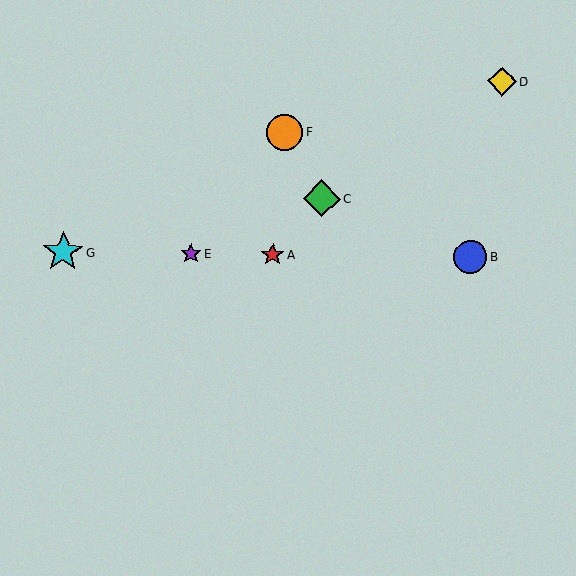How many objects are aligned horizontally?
4 objects (A, B, E, G) are aligned horizontally.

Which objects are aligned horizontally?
Objects A, B, E, G are aligned horizontally.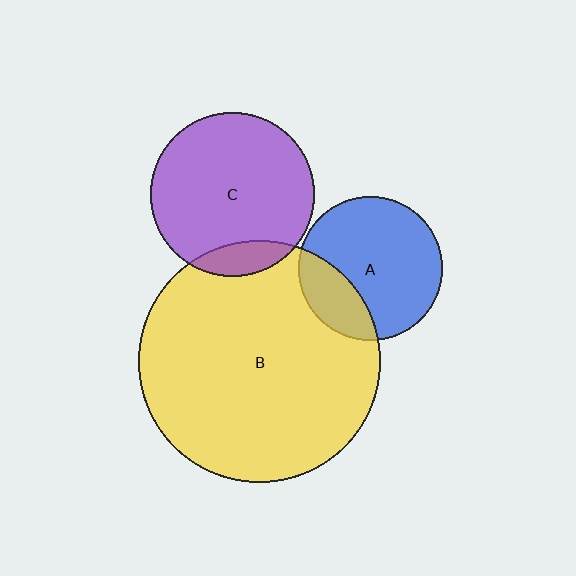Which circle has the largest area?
Circle B (yellow).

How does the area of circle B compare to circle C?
Approximately 2.2 times.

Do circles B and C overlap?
Yes.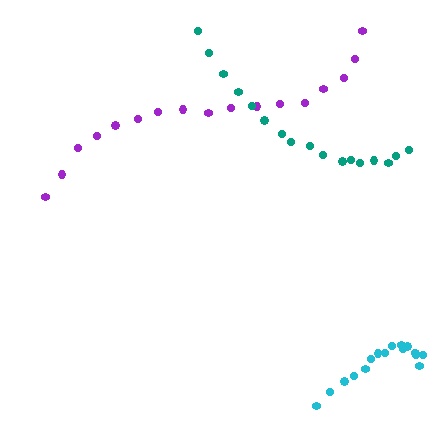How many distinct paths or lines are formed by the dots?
There are 3 distinct paths.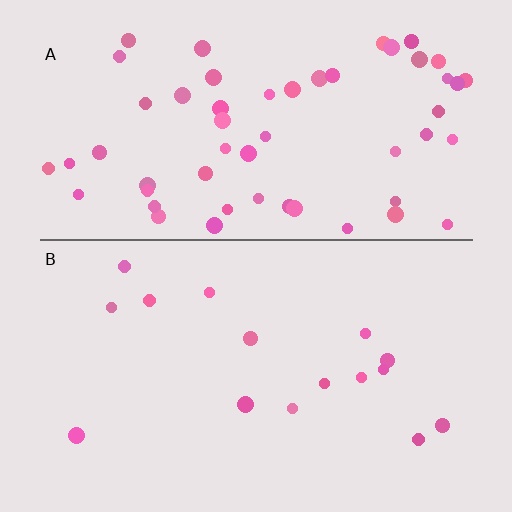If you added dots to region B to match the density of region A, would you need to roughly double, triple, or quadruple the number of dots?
Approximately triple.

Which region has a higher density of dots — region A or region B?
A (the top).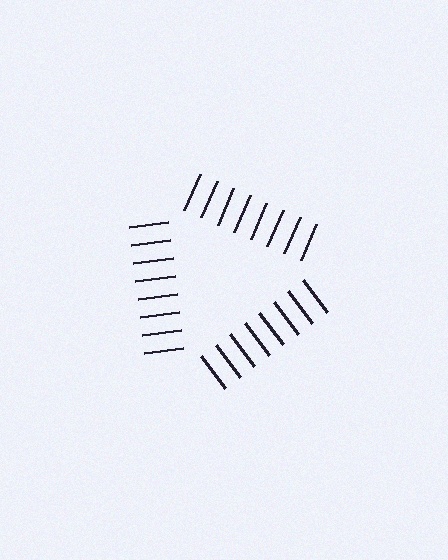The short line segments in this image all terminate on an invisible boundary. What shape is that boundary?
An illusory triangle — the line segments terminate on its edges but no continuous stroke is drawn.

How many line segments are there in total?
24 — 8 along each of the 3 edges.